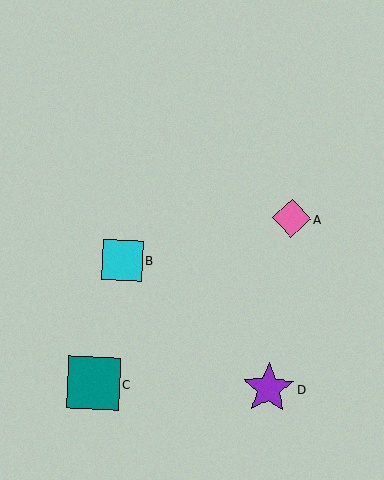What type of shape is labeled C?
Shape C is a teal square.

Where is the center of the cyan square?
The center of the cyan square is at (122, 260).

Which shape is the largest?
The purple star (labeled D) is the largest.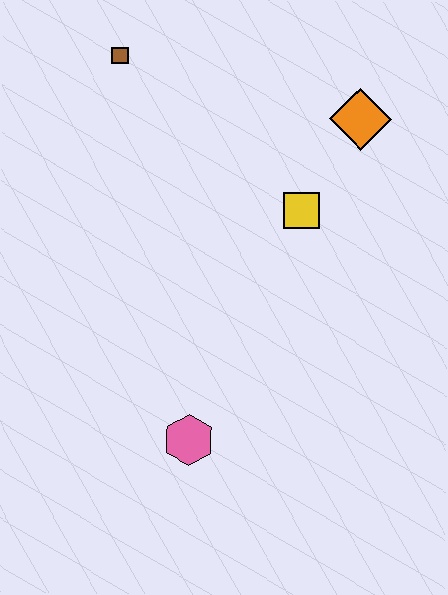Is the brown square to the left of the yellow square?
Yes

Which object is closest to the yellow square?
The orange diamond is closest to the yellow square.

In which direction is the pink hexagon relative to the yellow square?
The pink hexagon is below the yellow square.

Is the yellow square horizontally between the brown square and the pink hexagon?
No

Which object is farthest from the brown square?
The pink hexagon is farthest from the brown square.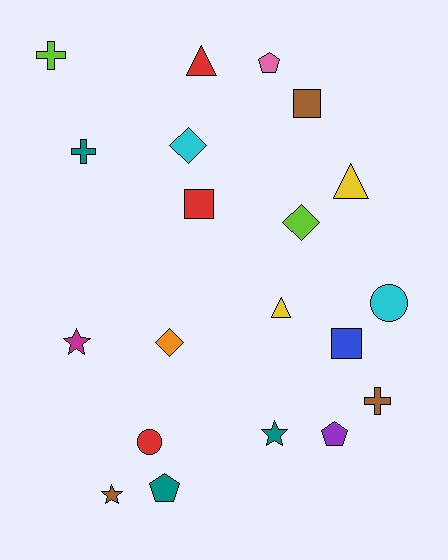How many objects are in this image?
There are 20 objects.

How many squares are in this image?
There are 3 squares.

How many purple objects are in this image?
There is 1 purple object.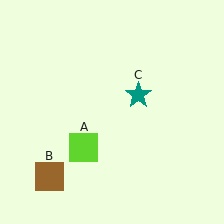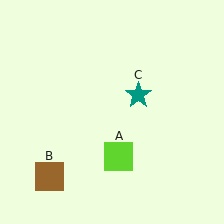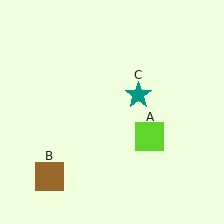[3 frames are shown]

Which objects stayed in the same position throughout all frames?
Brown square (object B) and teal star (object C) remained stationary.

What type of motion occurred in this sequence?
The lime square (object A) rotated counterclockwise around the center of the scene.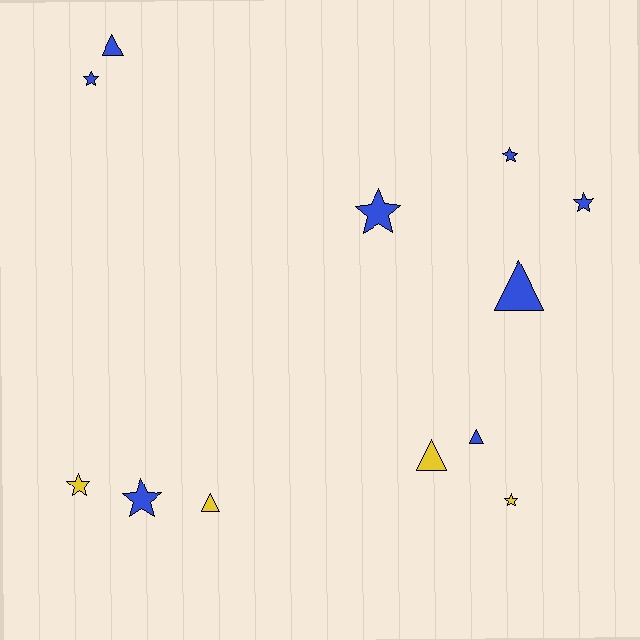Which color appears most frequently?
Blue, with 8 objects.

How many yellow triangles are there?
There are 2 yellow triangles.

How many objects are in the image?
There are 12 objects.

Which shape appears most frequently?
Star, with 7 objects.